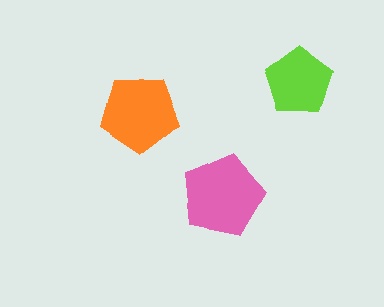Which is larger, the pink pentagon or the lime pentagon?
The pink one.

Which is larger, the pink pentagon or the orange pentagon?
The pink one.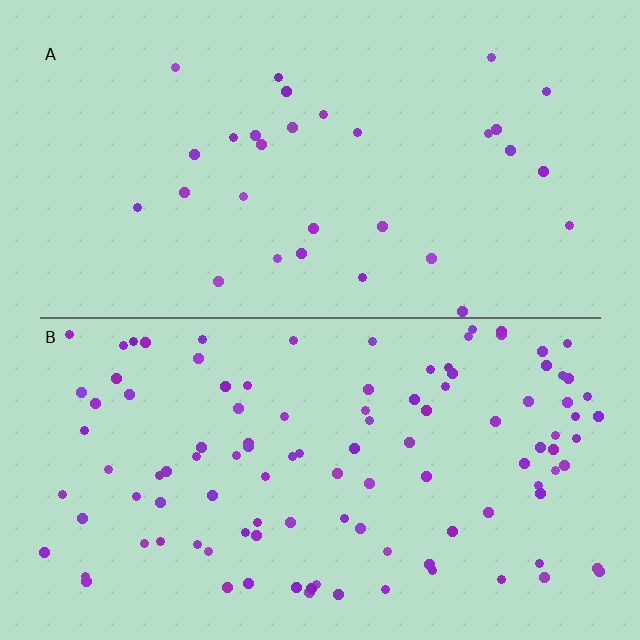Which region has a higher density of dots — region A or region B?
B (the bottom).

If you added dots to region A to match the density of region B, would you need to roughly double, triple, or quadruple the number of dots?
Approximately quadruple.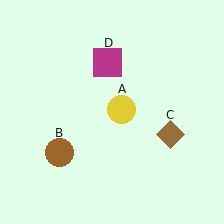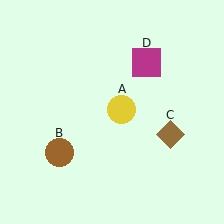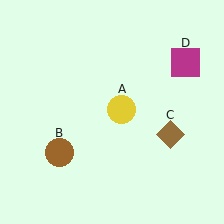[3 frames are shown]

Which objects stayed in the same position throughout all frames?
Yellow circle (object A) and brown circle (object B) and brown diamond (object C) remained stationary.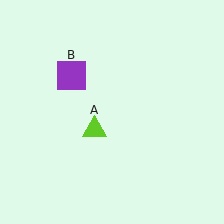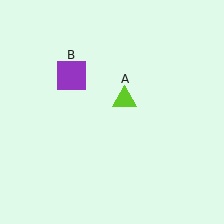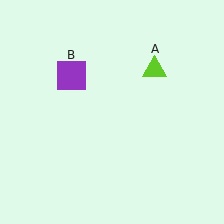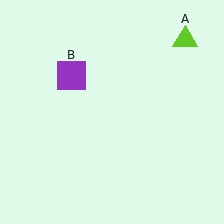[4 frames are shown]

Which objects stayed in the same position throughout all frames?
Purple square (object B) remained stationary.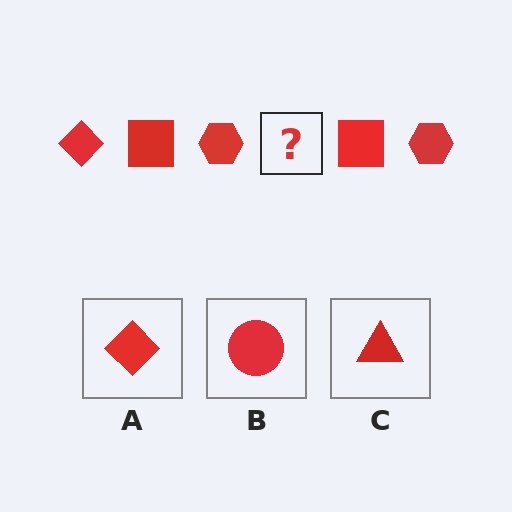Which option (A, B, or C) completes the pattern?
A.